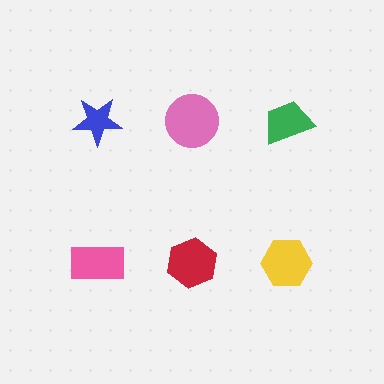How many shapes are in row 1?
3 shapes.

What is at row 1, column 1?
A blue star.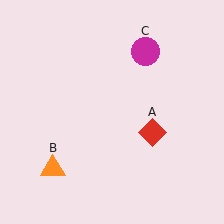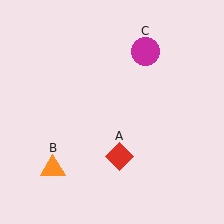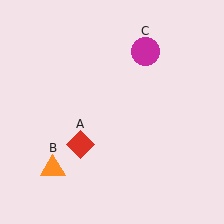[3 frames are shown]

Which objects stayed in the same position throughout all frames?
Orange triangle (object B) and magenta circle (object C) remained stationary.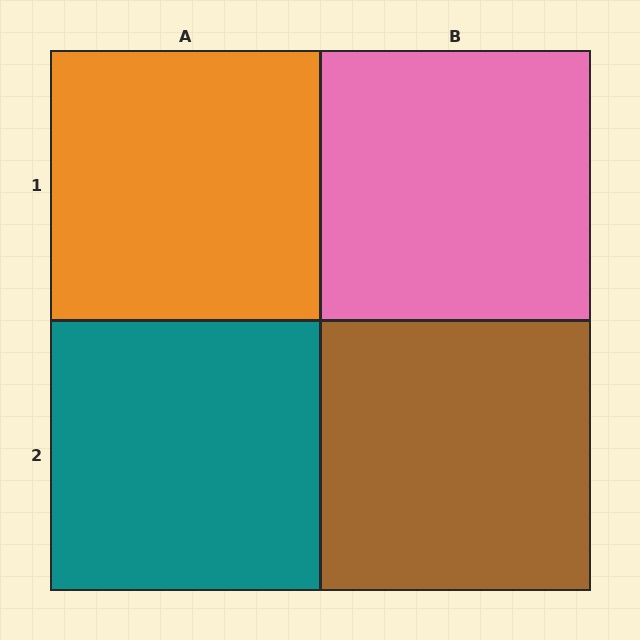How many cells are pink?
1 cell is pink.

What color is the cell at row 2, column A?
Teal.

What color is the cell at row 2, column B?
Brown.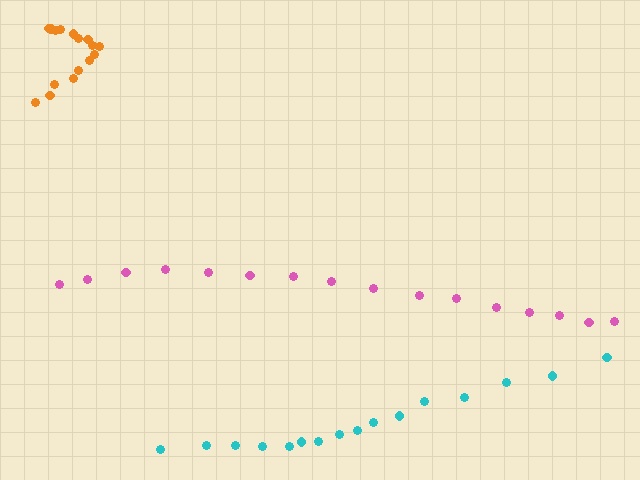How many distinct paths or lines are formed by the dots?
There are 3 distinct paths.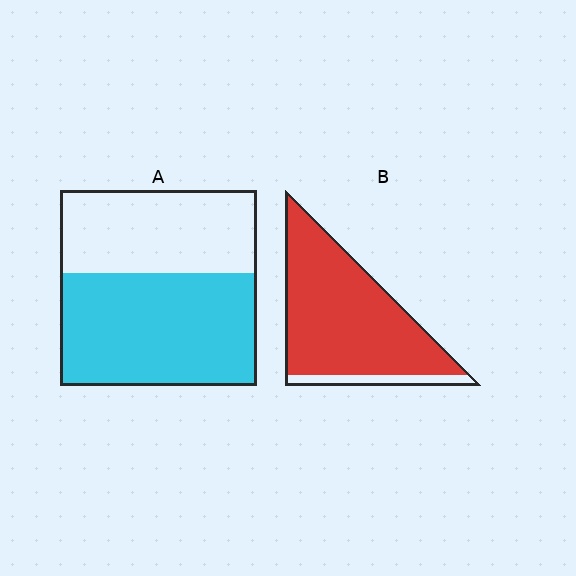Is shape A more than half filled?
Yes.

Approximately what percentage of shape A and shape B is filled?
A is approximately 60% and B is approximately 90%.